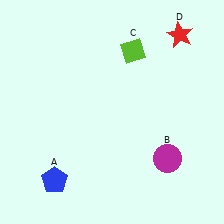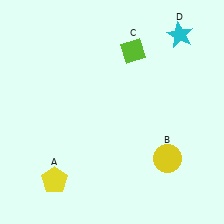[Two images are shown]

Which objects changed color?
A changed from blue to yellow. B changed from magenta to yellow. D changed from red to cyan.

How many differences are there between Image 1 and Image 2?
There are 3 differences between the two images.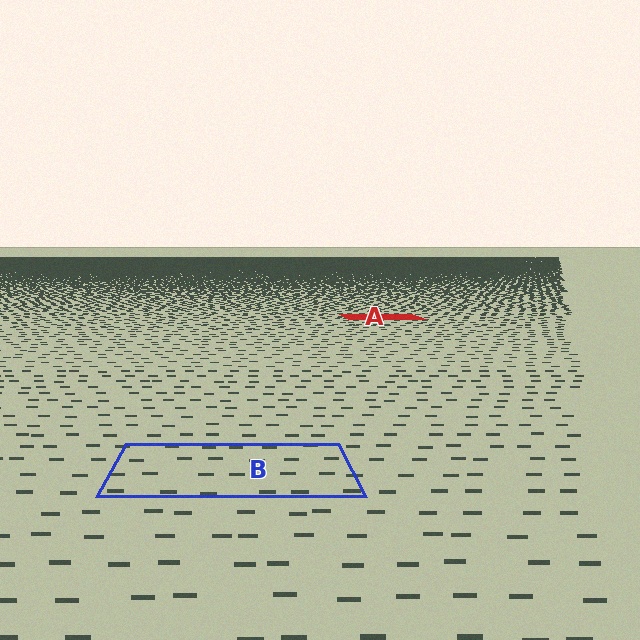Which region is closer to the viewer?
Region B is closer. The texture elements there are larger and more spread out.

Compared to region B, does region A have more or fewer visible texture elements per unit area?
Region A has more texture elements per unit area — they are packed more densely because it is farther away.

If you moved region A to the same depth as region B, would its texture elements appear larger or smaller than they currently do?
They would appear larger. At a closer depth, the same texture elements are projected at a bigger on-screen size.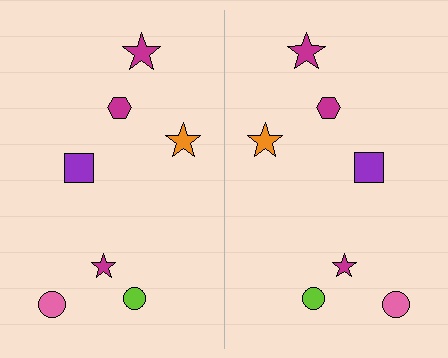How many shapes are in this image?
There are 14 shapes in this image.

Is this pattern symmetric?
Yes, this pattern has bilateral (reflection) symmetry.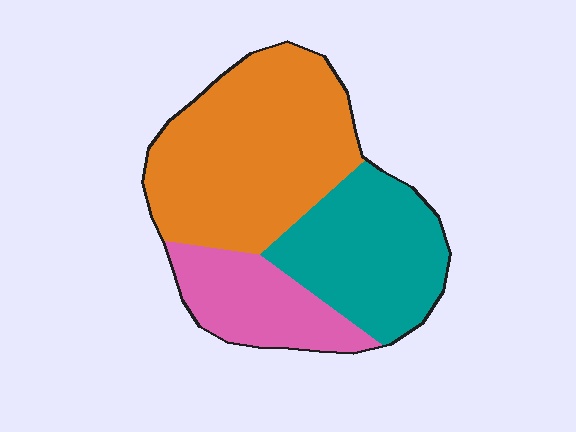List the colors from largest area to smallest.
From largest to smallest: orange, teal, pink.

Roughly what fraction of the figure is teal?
Teal takes up about one third (1/3) of the figure.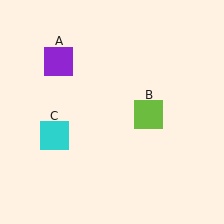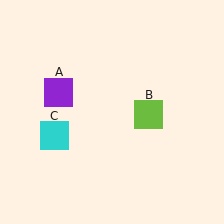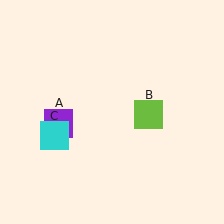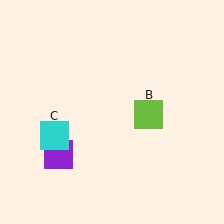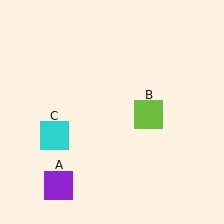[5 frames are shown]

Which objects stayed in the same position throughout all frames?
Lime square (object B) and cyan square (object C) remained stationary.